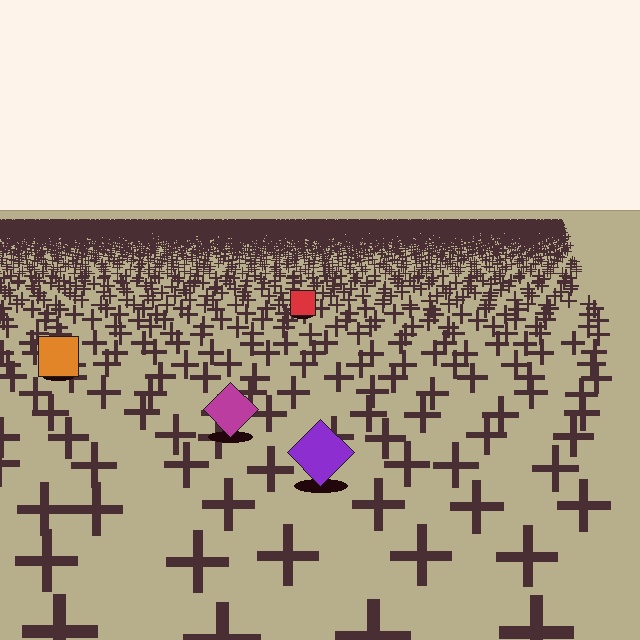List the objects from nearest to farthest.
From nearest to farthest: the purple diamond, the magenta diamond, the orange square, the red square.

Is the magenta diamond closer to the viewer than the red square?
Yes. The magenta diamond is closer — you can tell from the texture gradient: the ground texture is coarser near it.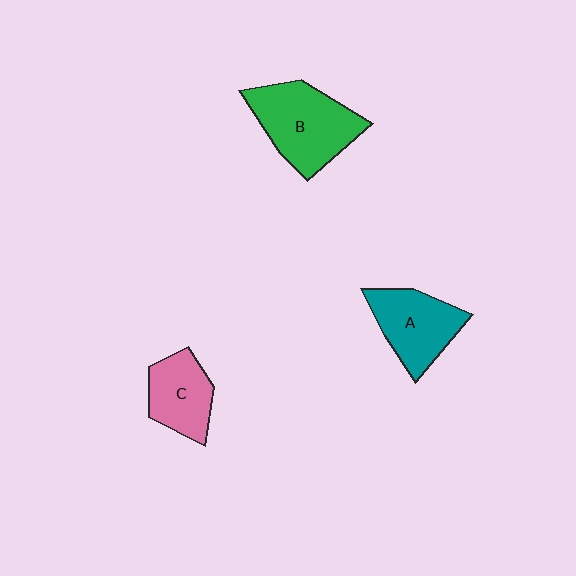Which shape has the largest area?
Shape B (green).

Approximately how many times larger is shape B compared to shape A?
Approximately 1.3 times.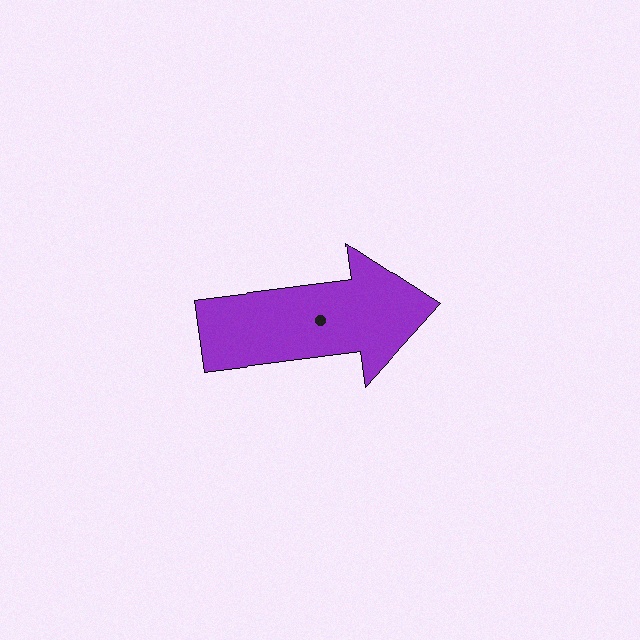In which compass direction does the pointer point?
East.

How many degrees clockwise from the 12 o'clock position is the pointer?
Approximately 83 degrees.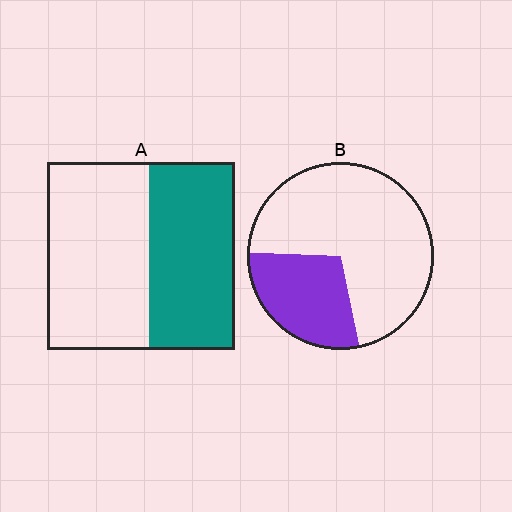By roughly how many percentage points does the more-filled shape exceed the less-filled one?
By roughly 15 percentage points (A over B).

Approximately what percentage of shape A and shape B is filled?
A is approximately 45% and B is approximately 30%.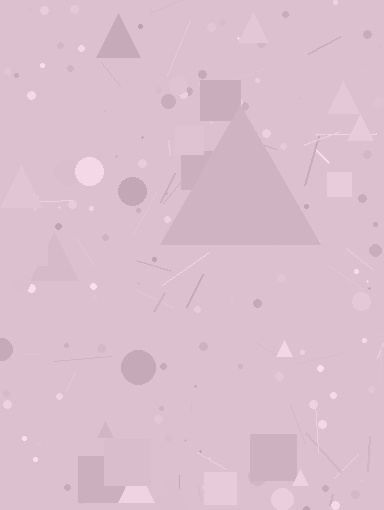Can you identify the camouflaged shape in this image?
The camouflaged shape is a triangle.